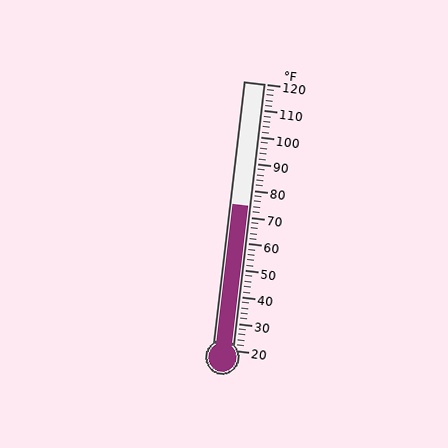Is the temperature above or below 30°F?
The temperature is above 30°F.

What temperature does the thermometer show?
The thermometer shows approximately 74°F.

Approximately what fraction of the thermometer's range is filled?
The thermometer is filled to approximately 55% of its range.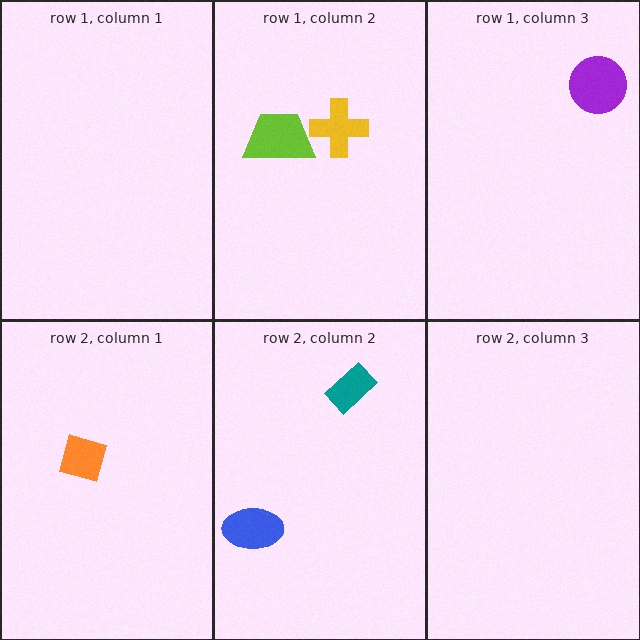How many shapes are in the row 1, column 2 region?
2.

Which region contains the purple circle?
The row 1, column 3 region.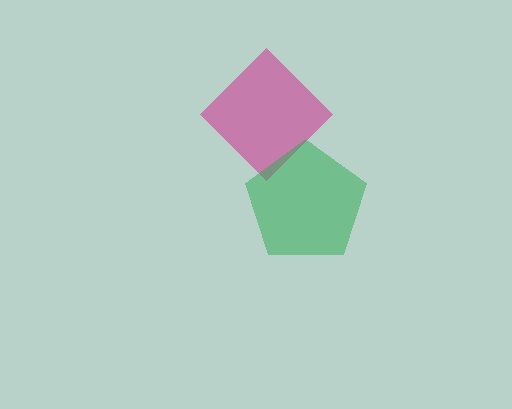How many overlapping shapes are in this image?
There are 2 overlapping shapes in the image.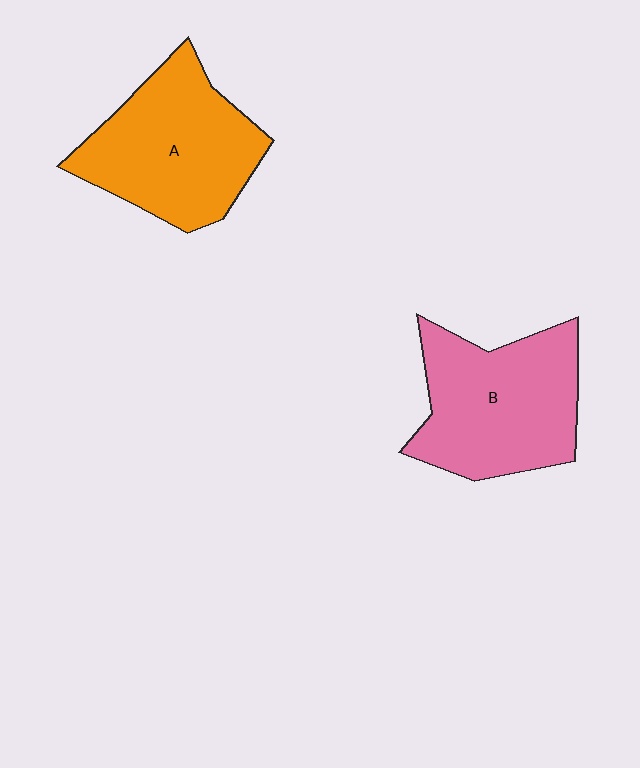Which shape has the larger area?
Shape B (pink).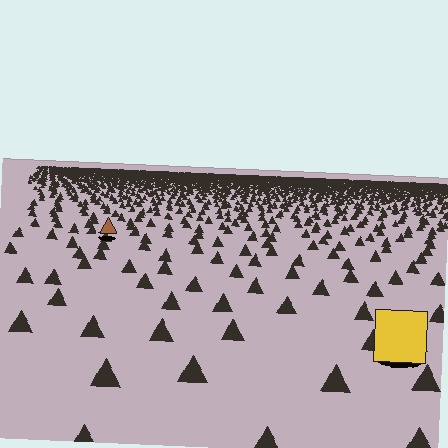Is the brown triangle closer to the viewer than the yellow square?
No. The yellow square is closer — you can tell from the texture gradient: the ground texture is coarser near it.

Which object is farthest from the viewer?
The brown triangle is farthest from the viewer. It appears smaller and the ground texture around it is denser.